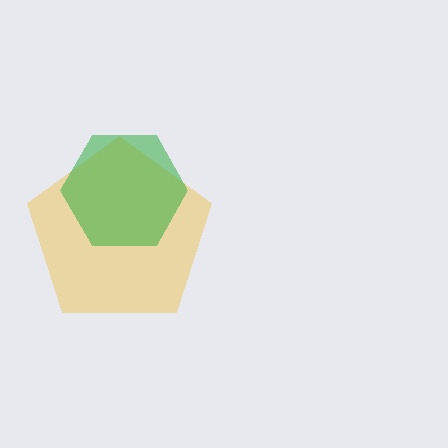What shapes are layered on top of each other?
The layered shapes are: a yellow pentagon, a green hexagon.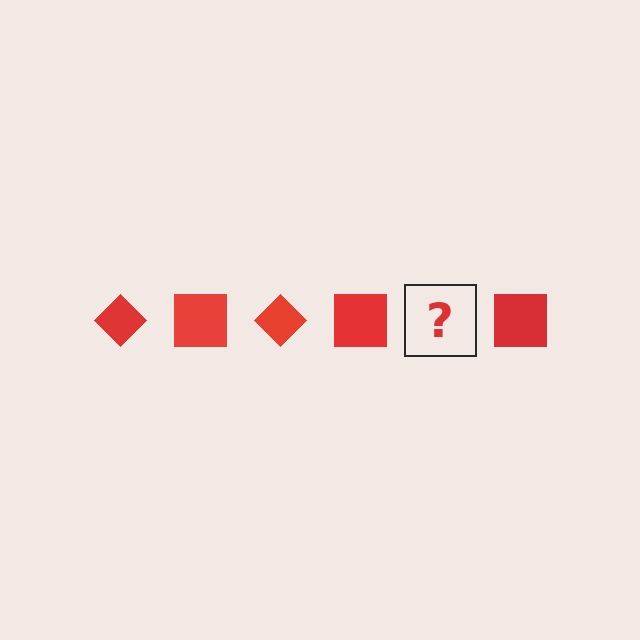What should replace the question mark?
The question mark should be replaced with a red diamond.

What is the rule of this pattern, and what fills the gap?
The rule is that the pattern cycles through diamond, square shapes in red. The gap should be filled with a red diamond.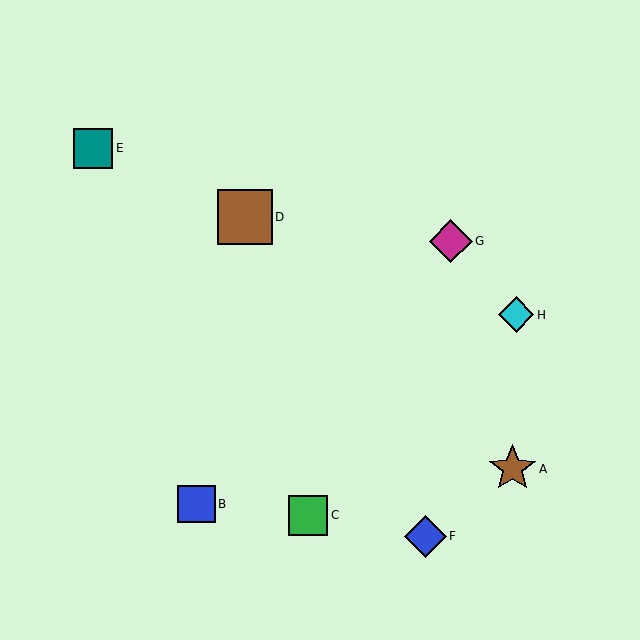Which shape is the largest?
The brown square (labeled D) is the largest.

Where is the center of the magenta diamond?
The center of the magenta diamond is at (451, 241).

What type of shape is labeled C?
Shape C is a green square.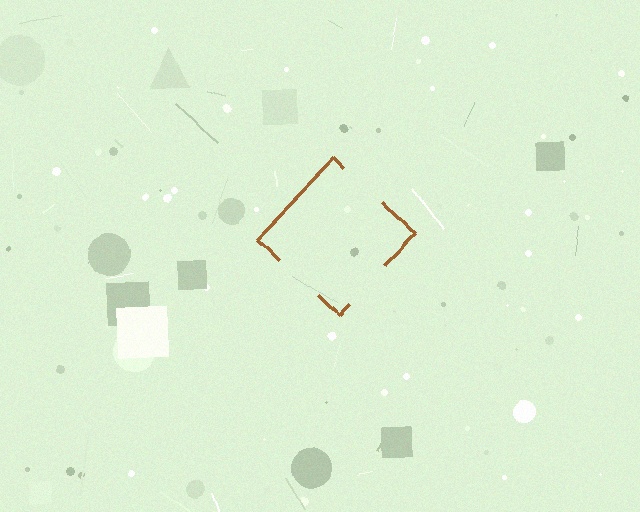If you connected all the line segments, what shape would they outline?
They would outline a diamond.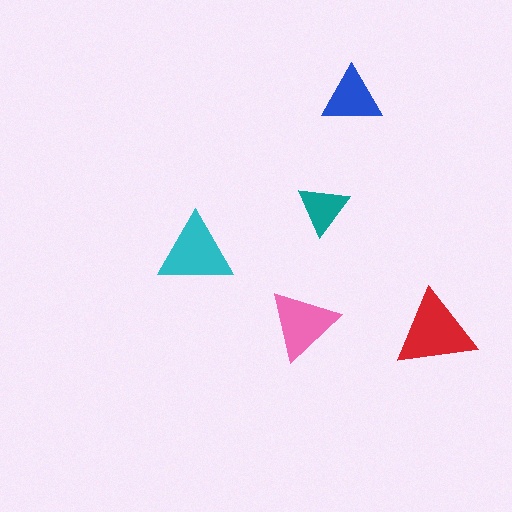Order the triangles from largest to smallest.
the red one, the cyan one, the pink one, the blue one, the teal one.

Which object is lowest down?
The red triangle is bottommost.